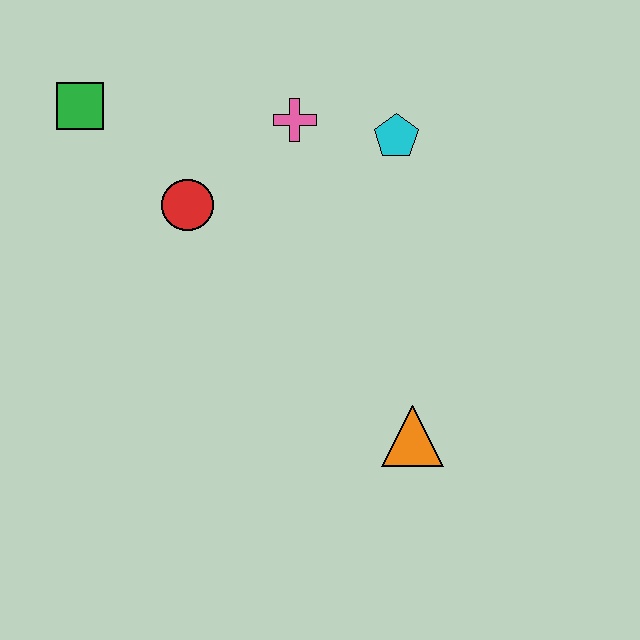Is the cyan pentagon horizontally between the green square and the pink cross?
No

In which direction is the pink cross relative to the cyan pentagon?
The pink cross is to the left of the cyan pentagon.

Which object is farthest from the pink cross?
The orange triangle is farthest from the pink cross.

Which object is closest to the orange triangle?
The cyan pentagon is closest to the orange triangle.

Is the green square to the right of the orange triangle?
No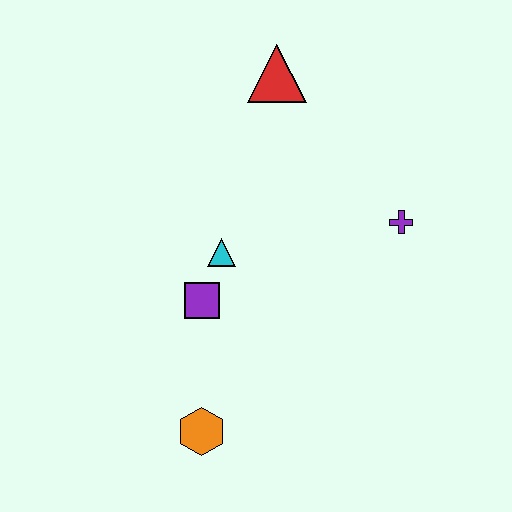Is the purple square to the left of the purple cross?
Yes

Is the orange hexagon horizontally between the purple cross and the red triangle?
No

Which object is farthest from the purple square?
The red triangle is farthest from the purple square.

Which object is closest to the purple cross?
The cyan triangle is closest to the purple cross.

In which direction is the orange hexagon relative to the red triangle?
The orange hexagon is below the red triangle.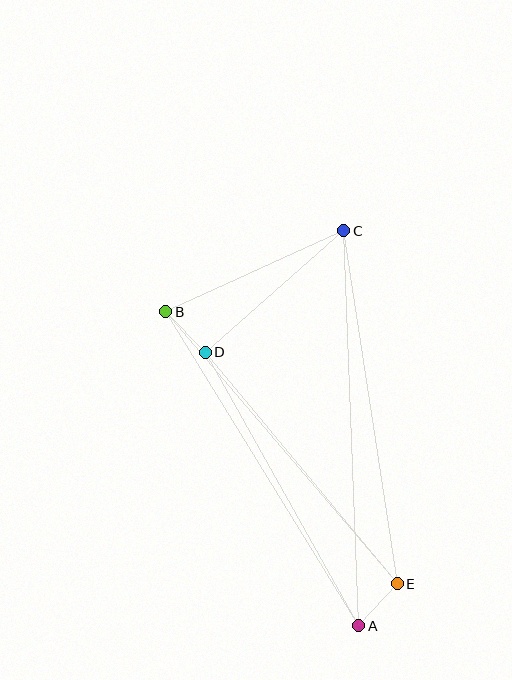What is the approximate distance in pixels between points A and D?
The distance between A and D is approximately 313 pixels.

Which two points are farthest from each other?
Points A and C are farthest from each other.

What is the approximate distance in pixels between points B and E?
The distance between B and E is approximately 357 pixels.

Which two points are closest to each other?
Points B and D are closest to each other.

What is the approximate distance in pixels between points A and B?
The distance between A and B is approximately 369 pixels.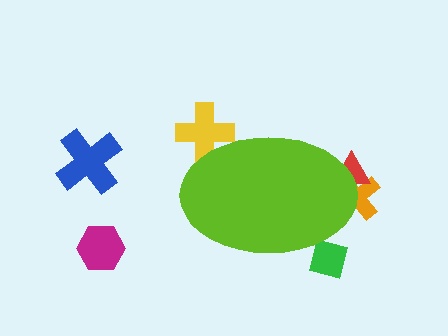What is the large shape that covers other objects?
A lime ellipse.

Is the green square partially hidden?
Yes, the green square is partially hidden behind the lime ellipse.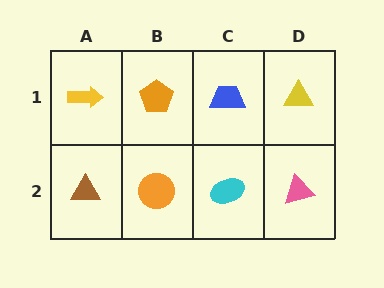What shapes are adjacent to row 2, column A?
A yellow arrow (row 1, column A), an orange circle (row 2, column B).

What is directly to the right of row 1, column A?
An orange pentagon.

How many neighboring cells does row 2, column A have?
2.